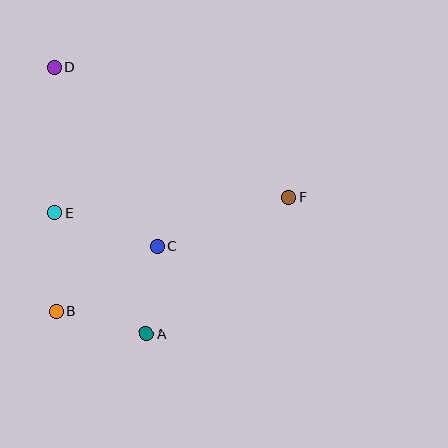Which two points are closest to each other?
Points A and C are closest to each other.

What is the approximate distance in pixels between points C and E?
The distance between C and E is approximately 108 pixels.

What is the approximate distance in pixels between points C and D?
The distance between C and D is approximately 207 pixels.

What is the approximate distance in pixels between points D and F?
The distance between D and F is approximately 268 pixels.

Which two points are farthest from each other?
Points A and D are farthest from each other.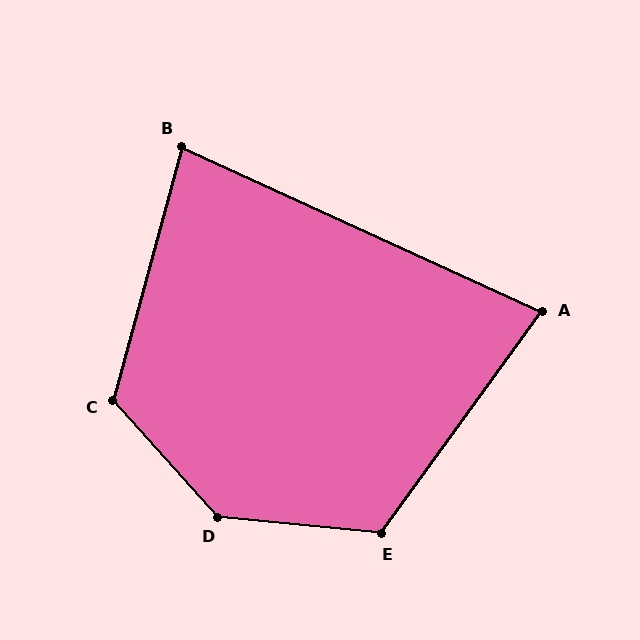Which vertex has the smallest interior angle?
A, at approximately 79 degrees.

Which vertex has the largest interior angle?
D, at approximately 138 degrees.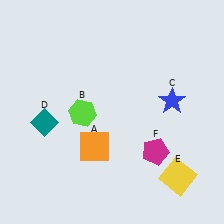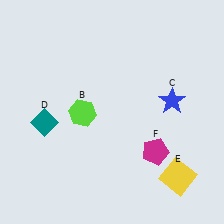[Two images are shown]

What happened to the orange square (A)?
The orange square (A) was removed in Image 2. It was in the bottom-left area of Image 1.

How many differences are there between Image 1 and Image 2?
There is 1 difference between the two images.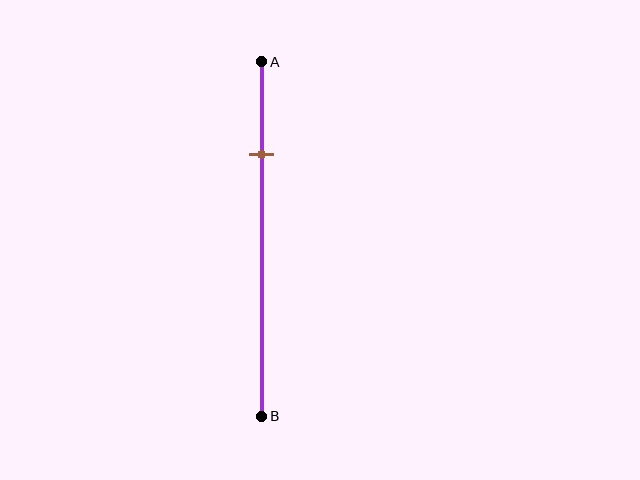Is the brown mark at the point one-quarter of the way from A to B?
Yes, the mark is approximately at the one-quarter point.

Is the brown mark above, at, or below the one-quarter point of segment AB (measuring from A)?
The brown mark is approximately at the one-quarter point of segment AB.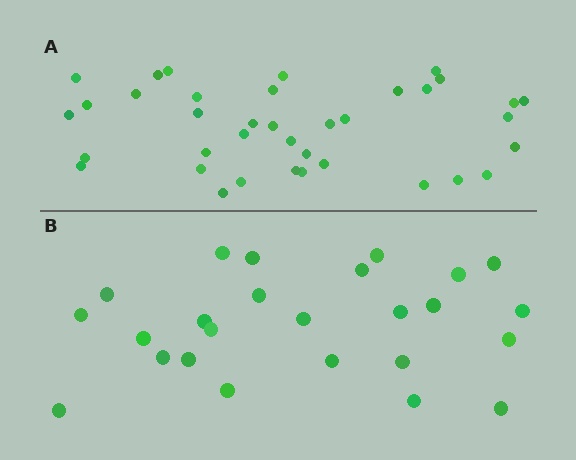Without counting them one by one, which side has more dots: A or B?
Region A (the top region) has more dots.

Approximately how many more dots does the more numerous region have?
Region A has roughly 12 or so more dots than region B.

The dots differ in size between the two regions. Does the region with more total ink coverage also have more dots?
No. Region B has more total ink coverage because its dots are larger, but region A actually contains more individual dots. Total area can be misleading — the number of items is what matters here.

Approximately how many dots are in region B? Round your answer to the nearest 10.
About 20 dots. (The exact count is 25, which rounds to 20.)